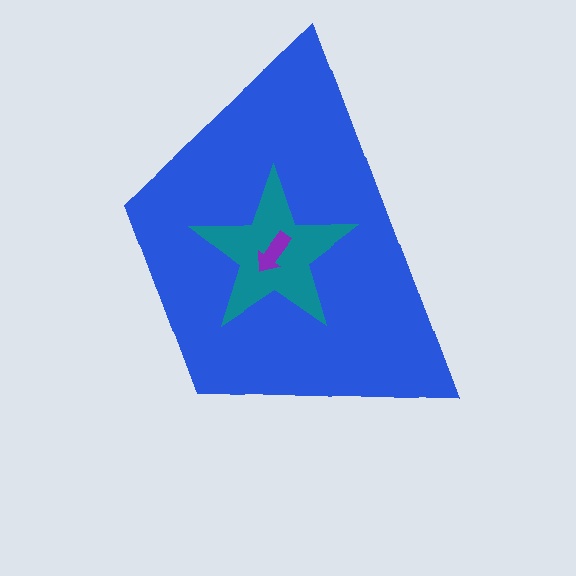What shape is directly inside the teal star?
The purple arrow.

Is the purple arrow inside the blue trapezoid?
Yes.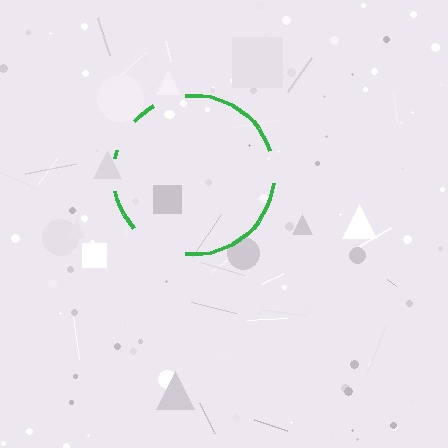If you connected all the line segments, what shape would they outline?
They would outline a circle.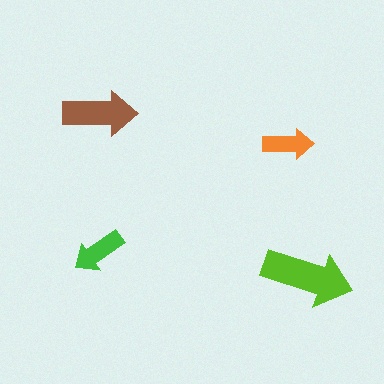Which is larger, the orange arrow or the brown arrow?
The brown one.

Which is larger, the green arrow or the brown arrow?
The brown one.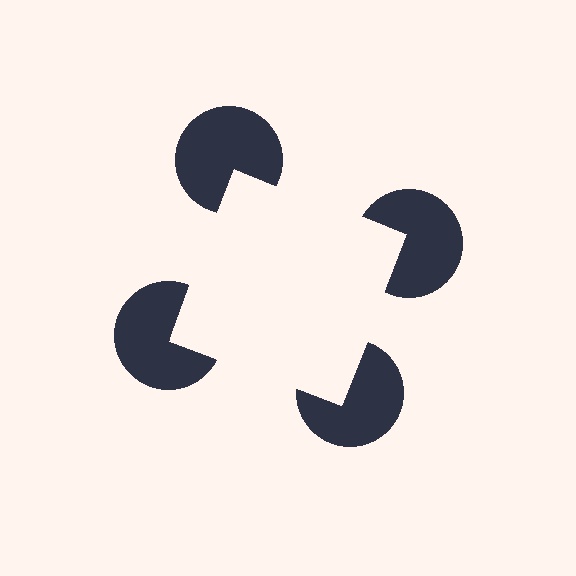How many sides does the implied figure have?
4 sides.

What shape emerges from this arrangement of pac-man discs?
An illusory square — its edges are inferred from the aligned wedge cuts in the pac-man discs, not physically drawn.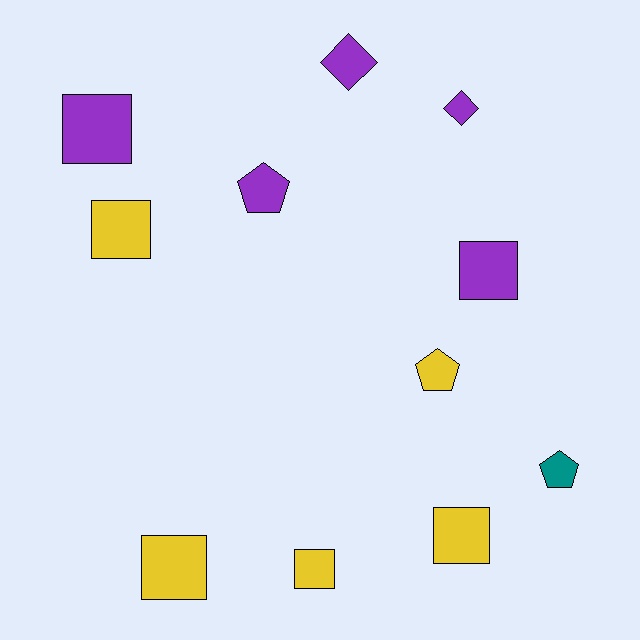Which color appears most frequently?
Yellow, with 5 objects.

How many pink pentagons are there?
There are no pink pentagons.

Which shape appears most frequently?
Square, with 6 objects.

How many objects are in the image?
There are 11 objects.